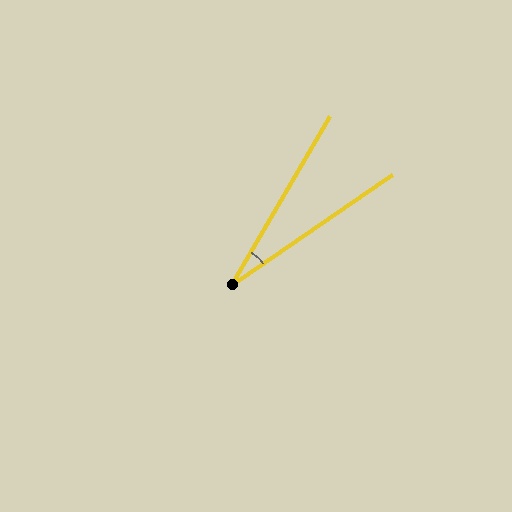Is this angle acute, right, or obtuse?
It is acute.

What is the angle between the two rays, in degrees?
Approximately 25 degrees.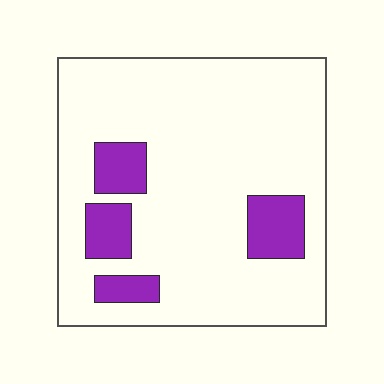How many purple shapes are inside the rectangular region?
4.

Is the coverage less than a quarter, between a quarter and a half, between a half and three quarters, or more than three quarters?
Less than a quarter.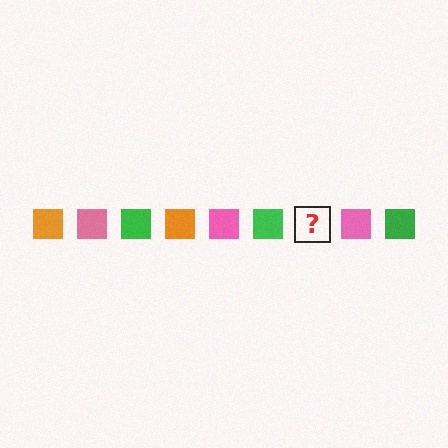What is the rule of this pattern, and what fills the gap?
The rule is that the pattern cycles through orange, pink, green squares. The gap should be filled with an orange square.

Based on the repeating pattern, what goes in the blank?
The blank should be an orange square.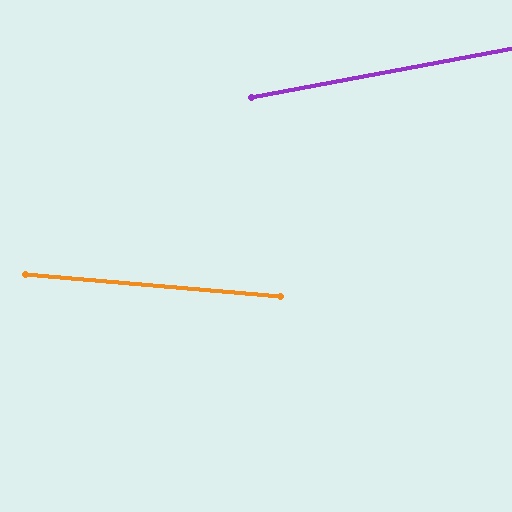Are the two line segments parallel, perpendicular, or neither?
Neither parallel nor perpendicular — they differ by about 15°.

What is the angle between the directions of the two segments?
Approximately 15 degrees.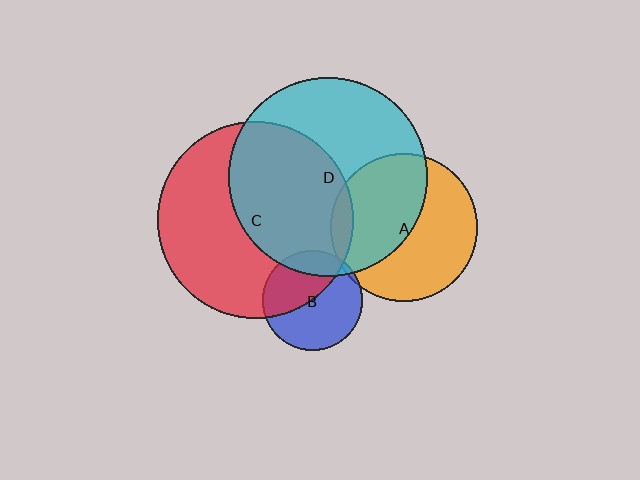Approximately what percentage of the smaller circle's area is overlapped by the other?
Approximately 15%.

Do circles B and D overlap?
Yes.